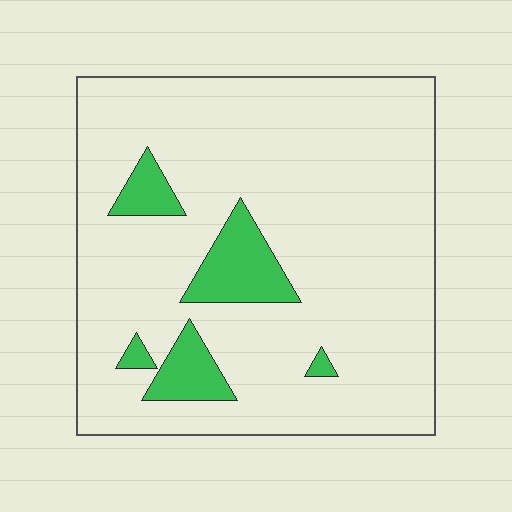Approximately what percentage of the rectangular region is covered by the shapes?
Approximately 10%.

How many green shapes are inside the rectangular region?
5.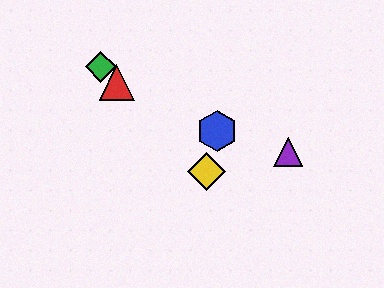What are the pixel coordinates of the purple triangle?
The purple triangle is at (288, 152).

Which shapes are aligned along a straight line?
The red triangle, the green diamond, the yellow diamond are aligned along a straight line.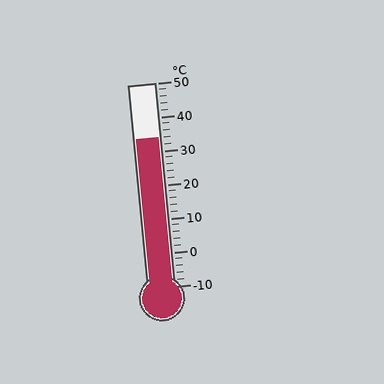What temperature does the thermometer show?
The thermometer shows approximately 34°C.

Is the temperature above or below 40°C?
The temperature is below 40°C.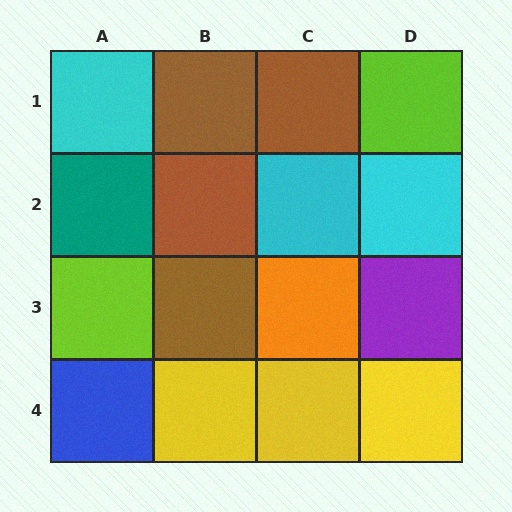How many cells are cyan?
3 cells are cyan.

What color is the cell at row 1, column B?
Brown.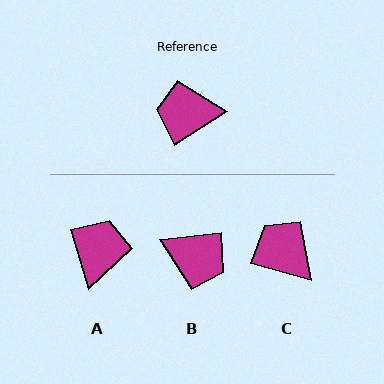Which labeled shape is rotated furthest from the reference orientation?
B, about 154 degrees away.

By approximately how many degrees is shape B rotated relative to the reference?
Approximately 154 degrees counter-clockwise.